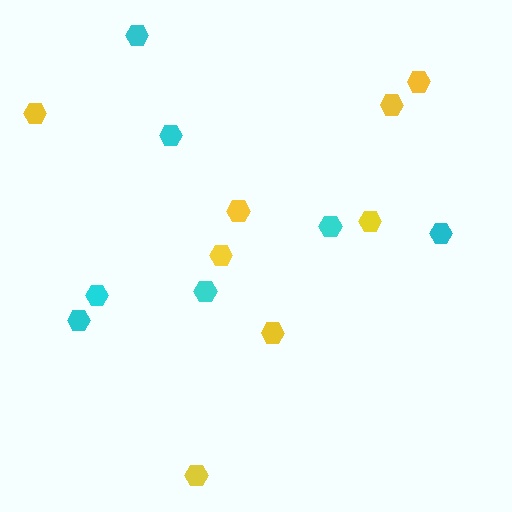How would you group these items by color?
There are 2 groups: one group of yellow hexagons (8) and one group of cyan hexagons (7).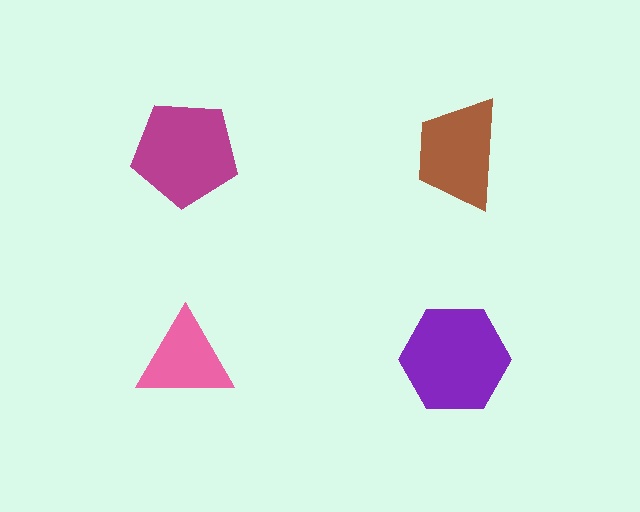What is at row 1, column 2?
A brown trapezoid.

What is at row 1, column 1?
A magenta pentagon.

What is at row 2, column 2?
A purple hexagon.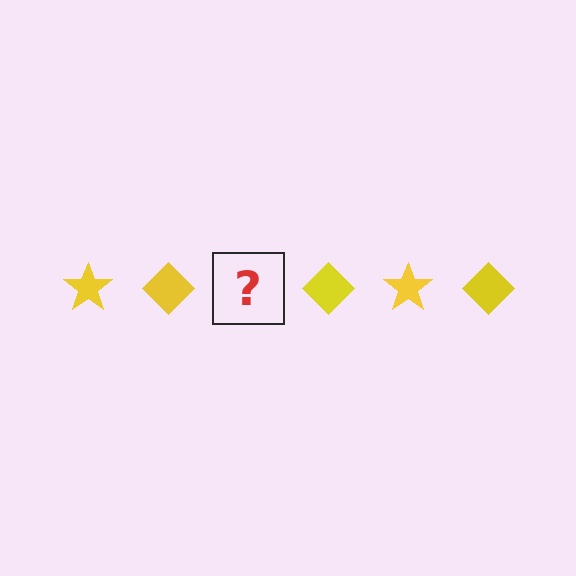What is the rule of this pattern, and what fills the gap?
The rule is that the pattern cycles through star, diamond shapes in yellow. The gap should be filled with a yellow star.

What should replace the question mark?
The question mark should be replaced with a yellow star.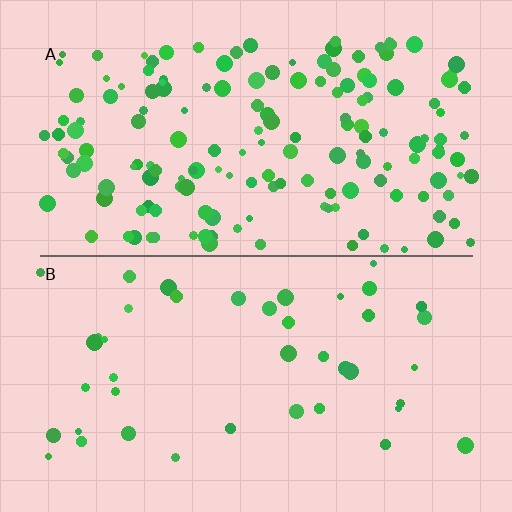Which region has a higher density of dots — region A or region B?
A (the top).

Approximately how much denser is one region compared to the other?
Approximately 3.8× — region A over region B.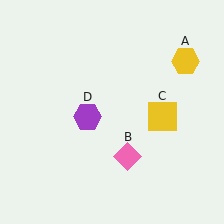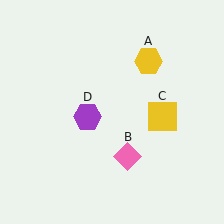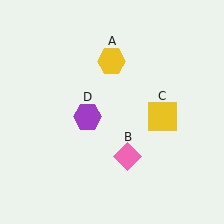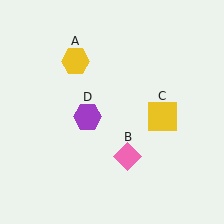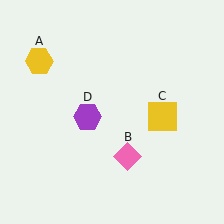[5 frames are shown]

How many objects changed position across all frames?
1 object changed position: yellow hexagon (object A).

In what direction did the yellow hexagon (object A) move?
The yellow hexagon (object A) moved left.